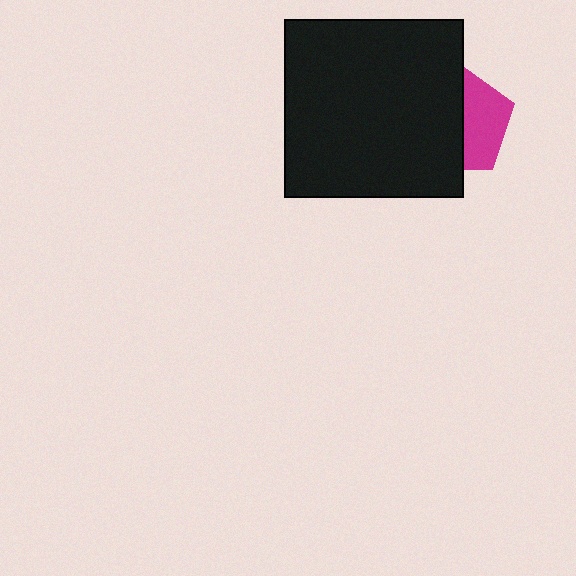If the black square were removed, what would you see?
You would see the complete magenta pentagon.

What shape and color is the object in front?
The object in front is a black square.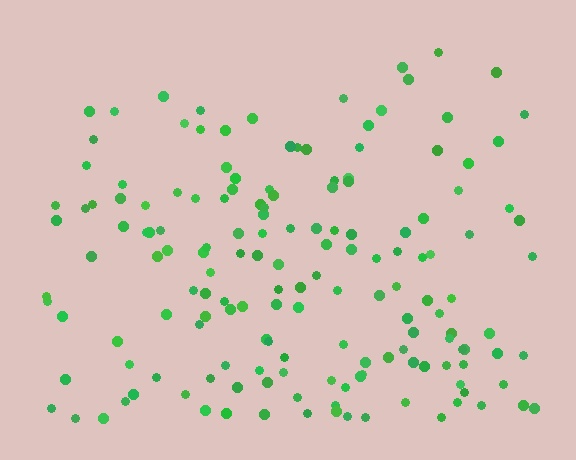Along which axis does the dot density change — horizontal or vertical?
Vertical.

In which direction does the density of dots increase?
From top to bottom, with the bottom side densest.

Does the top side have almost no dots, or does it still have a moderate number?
Still a moderate number, just noticeably fewer than the bottom.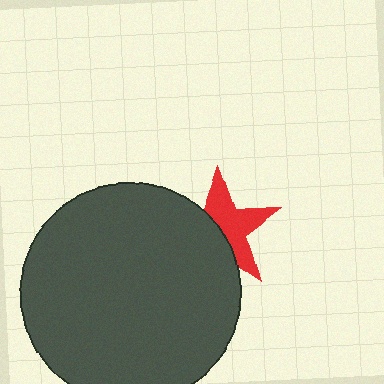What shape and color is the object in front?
The object in front is a dark gray circle.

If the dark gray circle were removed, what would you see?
You would see the complete red star.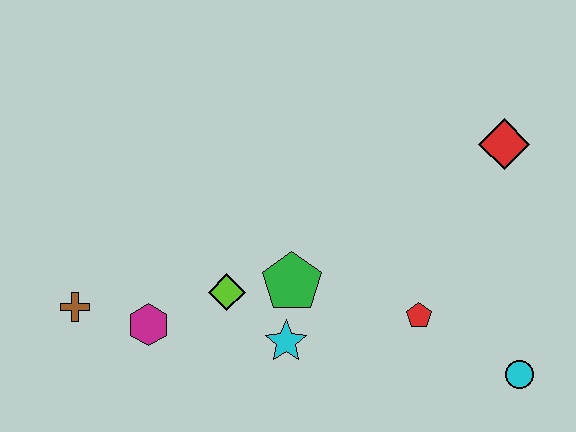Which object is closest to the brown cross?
The magenta hexagon is closest to the brown cross.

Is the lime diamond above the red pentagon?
Yes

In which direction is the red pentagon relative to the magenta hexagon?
The red pentagon is to the right of the magenta hexagon.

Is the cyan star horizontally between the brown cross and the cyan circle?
Yes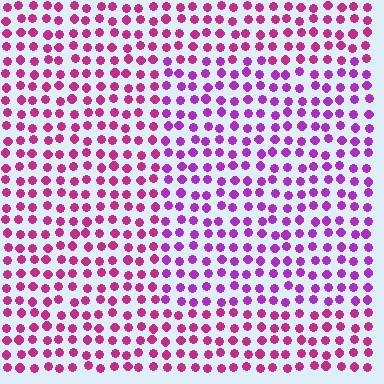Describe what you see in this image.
The image is filled with small magenta elements in a uniform arrangement. A rectangle-shaped region is visible where the elements are tinted to a slightly different hue, forming a subtle color boundary.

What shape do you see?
I see a rectangle.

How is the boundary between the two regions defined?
The boundary is defined purely by a slight shift in hue (about 31 degrees). Spacing, size, and orientation are identical on both sides.